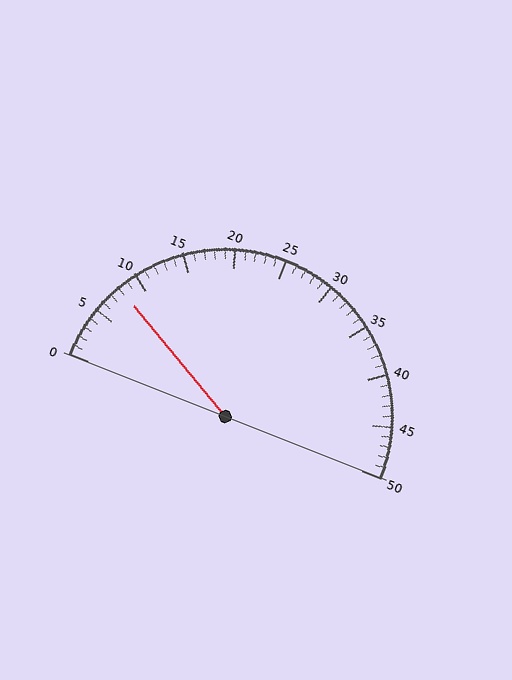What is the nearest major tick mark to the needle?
The nearest major tick mark is 10.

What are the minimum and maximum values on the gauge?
The gauge ranges from 0 to 50.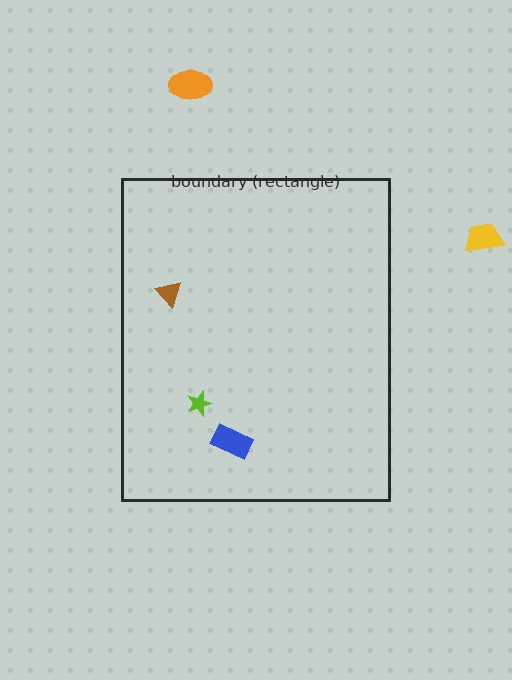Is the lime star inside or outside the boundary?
Inside.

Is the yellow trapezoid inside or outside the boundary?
Outside.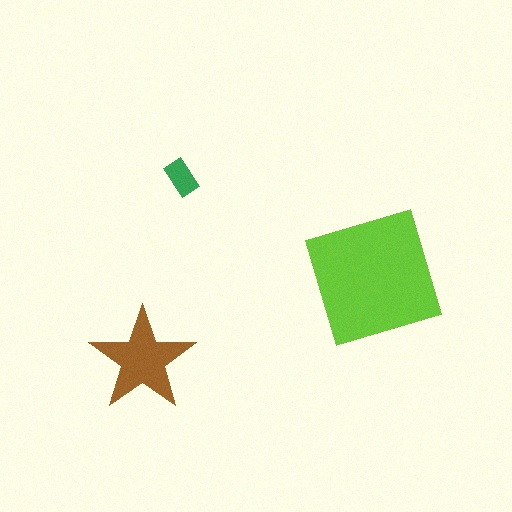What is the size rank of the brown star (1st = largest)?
2nd.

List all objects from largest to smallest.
The lime square, the brown star, the green rectangle.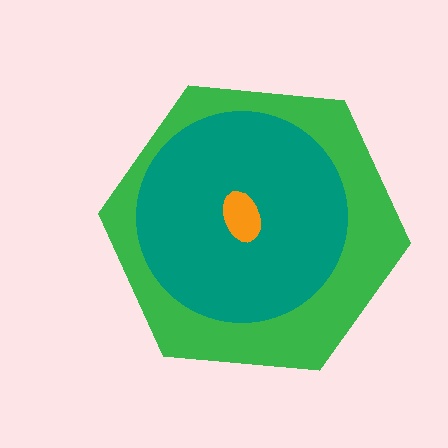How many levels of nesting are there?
3.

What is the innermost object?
The orange ellipse.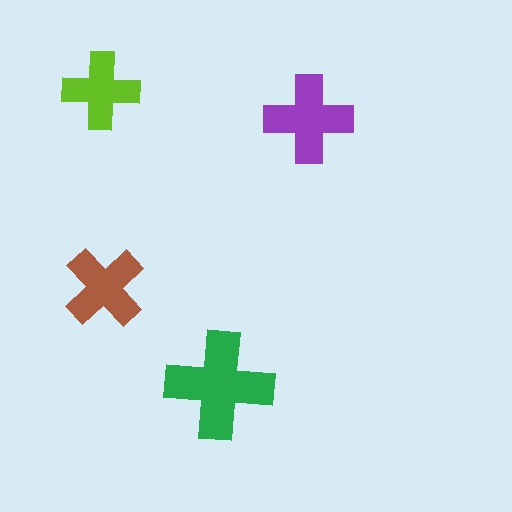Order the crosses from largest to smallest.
the green one, the purple one, the brown one, the lime one.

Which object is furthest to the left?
The lime cross is leftmost.